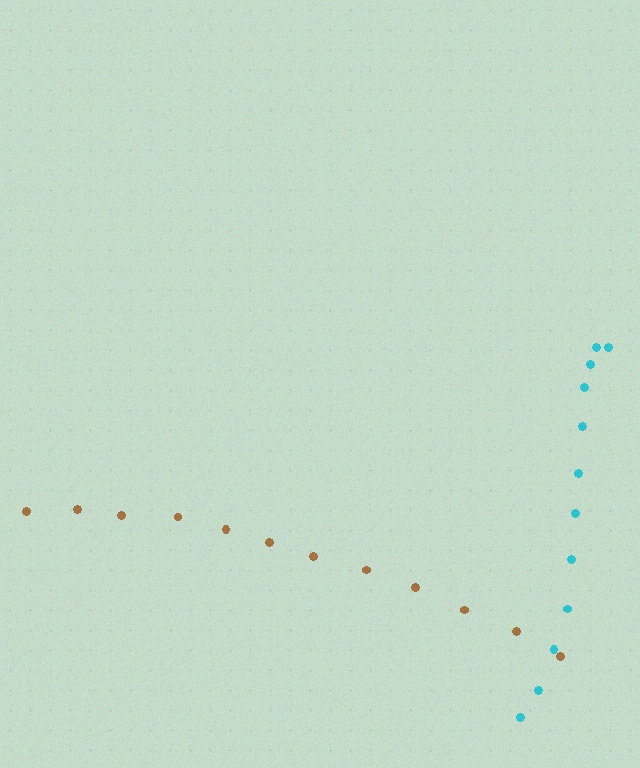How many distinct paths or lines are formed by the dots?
There are 2 distinct paths.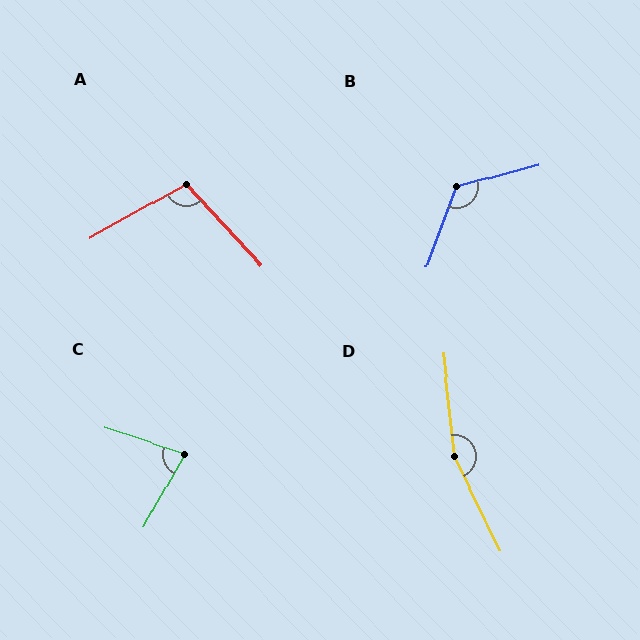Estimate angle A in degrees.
Approximately 103 degrees.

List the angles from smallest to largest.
C (79°), A (103°), B (125°), D (160°).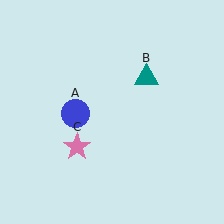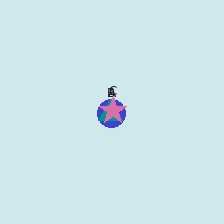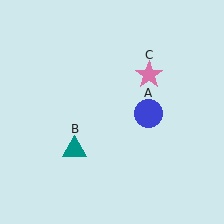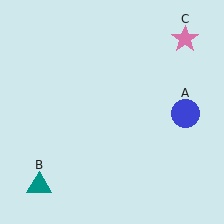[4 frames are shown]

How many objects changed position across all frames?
3 objects changed position: blue circle (object A), teal triangle (object B), pink star (object C).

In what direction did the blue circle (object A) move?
The blue circle (object A) moved right.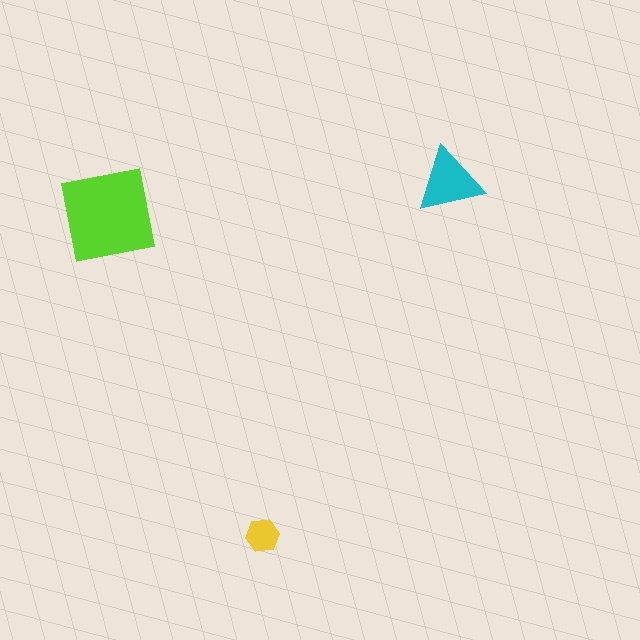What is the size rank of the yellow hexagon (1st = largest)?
3rd.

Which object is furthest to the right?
The cyan triangle is rightmost.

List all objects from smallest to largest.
The yellow hexagon, the cyan triangle, the lime square.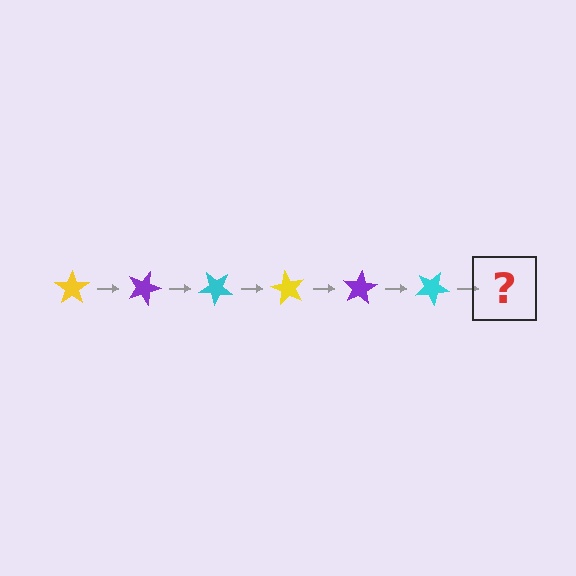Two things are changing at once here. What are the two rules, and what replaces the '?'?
The two rules are that it rotates 20 degrees each step and the color cycles through yellow, purple, and cyan. The '?' should be a yellow star, rotated 120 degrees from the start.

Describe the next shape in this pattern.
It should be a yellow star, rotated 120 degrees from the start.